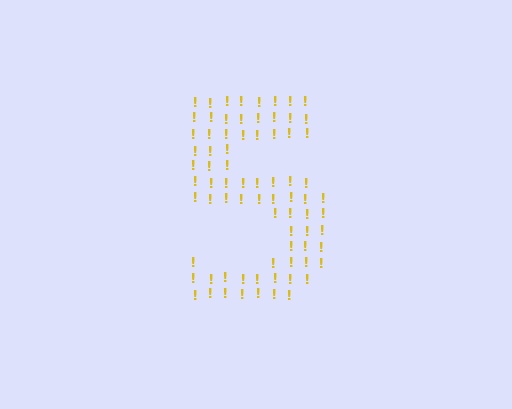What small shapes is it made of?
It is made of small exclamation marks.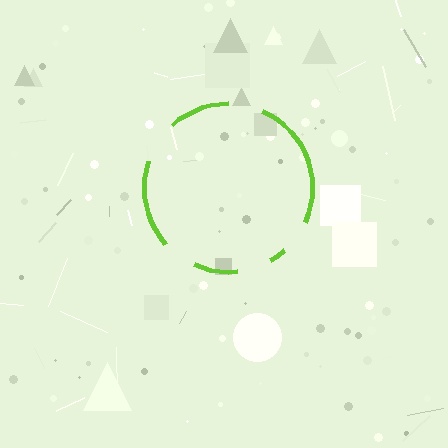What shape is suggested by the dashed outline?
The dashed outline suggests a circle.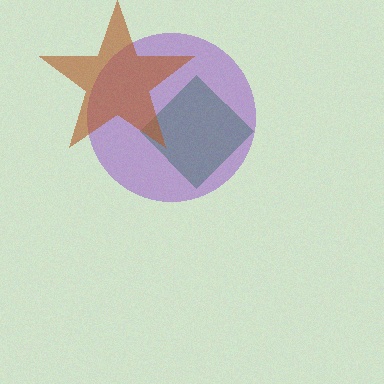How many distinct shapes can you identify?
There are 3 distinct shapes: a green diamond, a purple circle, a brown star.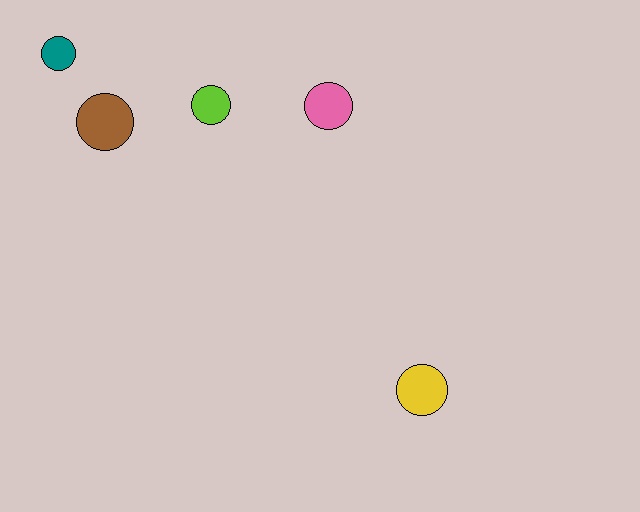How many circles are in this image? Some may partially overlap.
There are 5 circles.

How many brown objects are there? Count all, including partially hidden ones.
There is 1 brown object.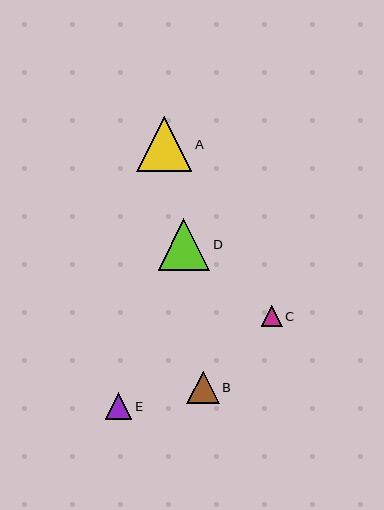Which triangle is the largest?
Triangle A is the largest with a size of approximately 55 pixels.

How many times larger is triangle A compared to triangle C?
Triangle A is approximately 2.7 times the size of triangle C.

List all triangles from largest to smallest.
From largest to smallest: A, D, B, E, C.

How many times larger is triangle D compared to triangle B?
Triangle D is approximately 1.6 times the size of triangle B.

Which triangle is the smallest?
Triangle C is the smallest with a size of approximately 21 pixels.